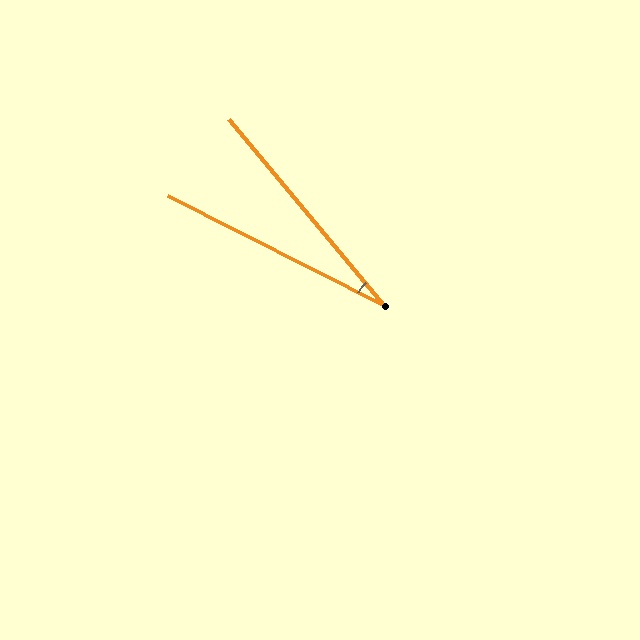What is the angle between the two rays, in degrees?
Approximately 23 degrees.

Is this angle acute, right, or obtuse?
It is acute.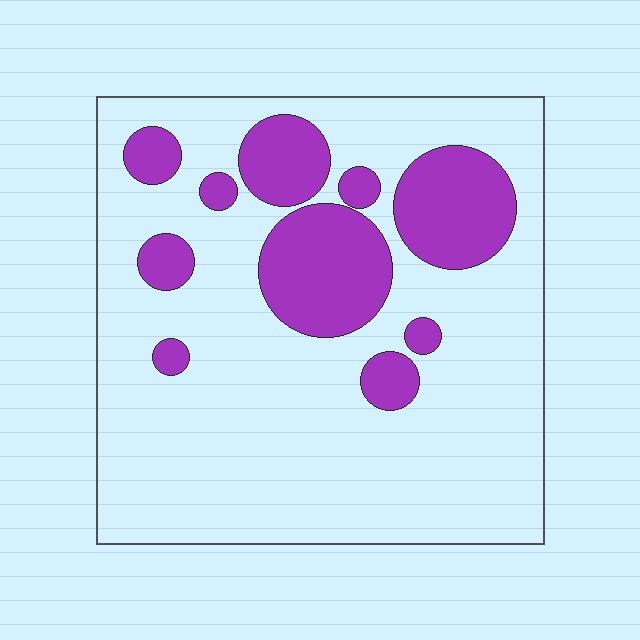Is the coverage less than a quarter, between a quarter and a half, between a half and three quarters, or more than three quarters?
Less than a quarter.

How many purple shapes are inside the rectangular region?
10.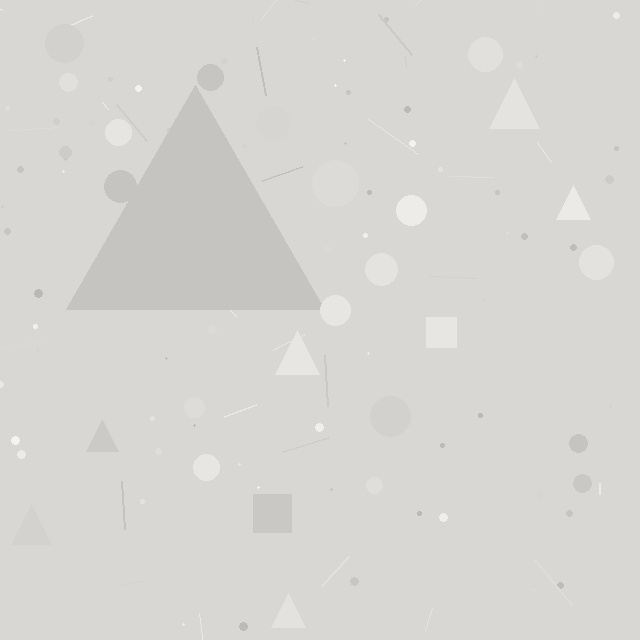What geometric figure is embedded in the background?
A triangle is embedded in the background.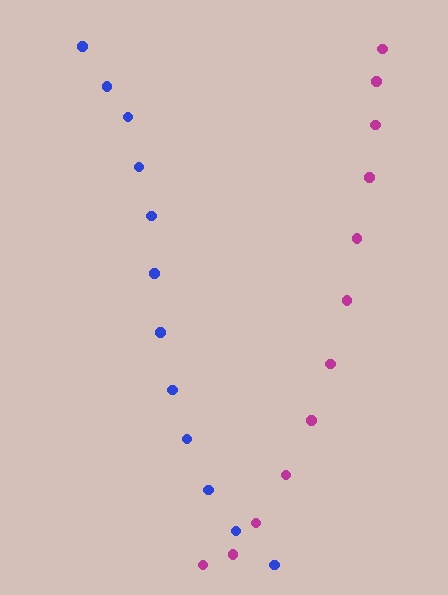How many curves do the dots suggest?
There are 2 distinct paths.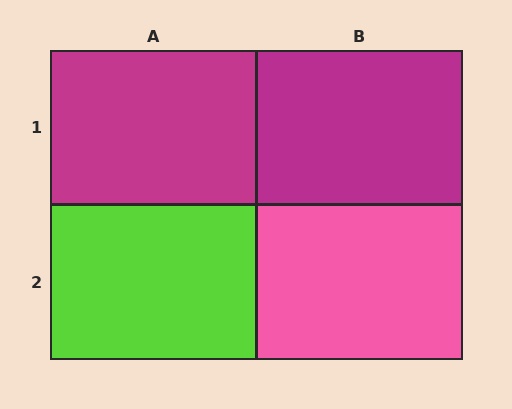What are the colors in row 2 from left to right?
Lime, pink.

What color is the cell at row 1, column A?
Magenta.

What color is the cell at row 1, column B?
Magenta.